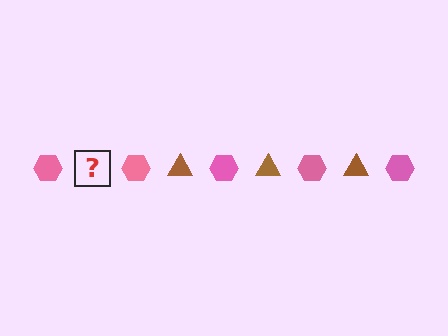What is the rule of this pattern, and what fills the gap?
The rule is that the pattern alternates between pink hexagon and brown triangle. The gap should be filled with a brown triangle.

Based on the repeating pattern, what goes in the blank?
The blank should be a brown triangle.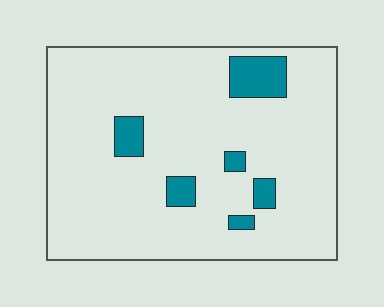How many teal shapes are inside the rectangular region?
6.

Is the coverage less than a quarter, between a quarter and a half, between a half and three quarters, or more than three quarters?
Less than a quarter.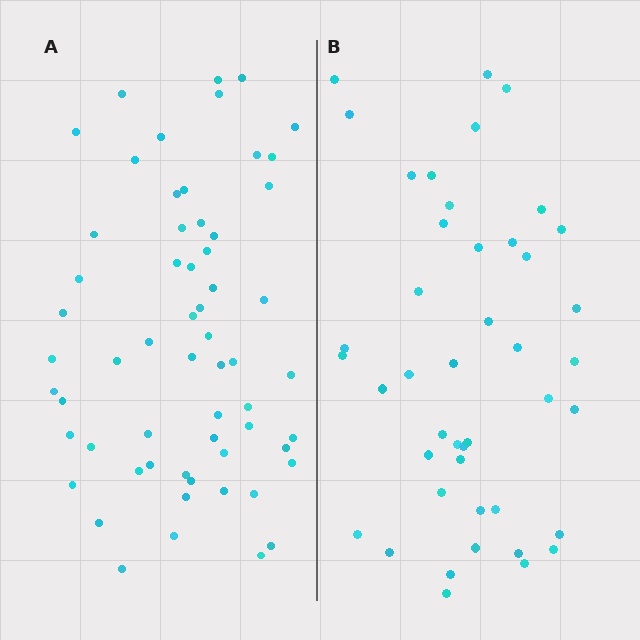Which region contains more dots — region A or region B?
Region A (the left region) has more dots.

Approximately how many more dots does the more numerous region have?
Region A has approximately 15 more dots than region B.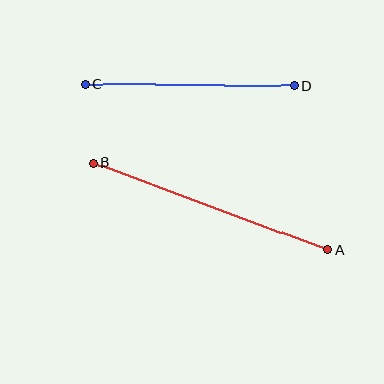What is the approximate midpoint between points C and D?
The midpoint is at approximately (190, 85) pixels.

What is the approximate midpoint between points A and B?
The midpoint is at approximately (211, 206) pixels.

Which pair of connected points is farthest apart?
Points A and B are farthest apart.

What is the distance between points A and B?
The distance is approximately 251 pixels.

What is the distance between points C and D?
The distance is approximately 209 pixels.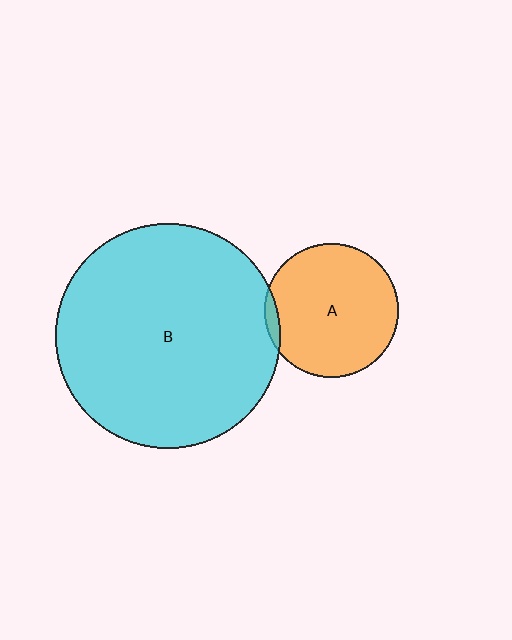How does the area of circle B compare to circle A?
Approximately 2.8 times.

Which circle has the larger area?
Circle B (cyan).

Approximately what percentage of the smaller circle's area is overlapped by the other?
Approximately 5%.